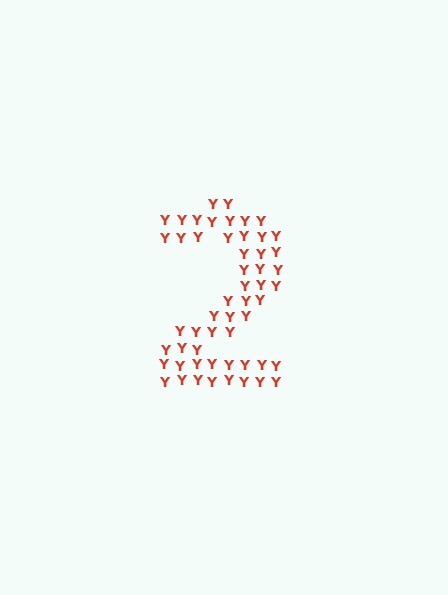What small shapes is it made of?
It is made of small letter Y's.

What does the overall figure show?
The overall figure shows the digit 2.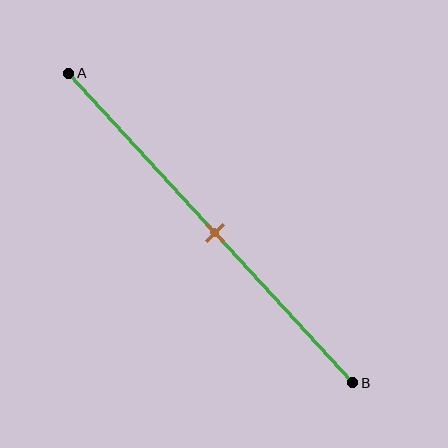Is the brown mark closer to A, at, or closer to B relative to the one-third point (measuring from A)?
The brown mark is closer to point B than the one-third point of segment AB.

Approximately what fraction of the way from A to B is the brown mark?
The brown mark is approximately 50% of the way from A to B.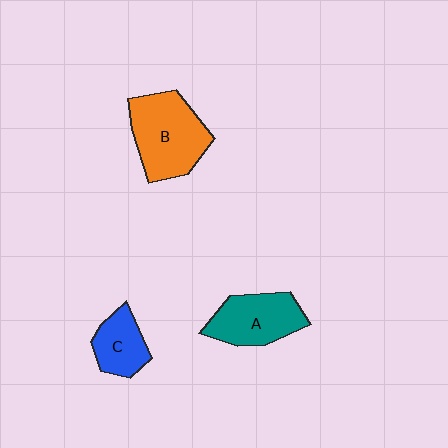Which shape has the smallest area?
Shape C (blue).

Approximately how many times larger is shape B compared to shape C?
Approximately 1.9 times.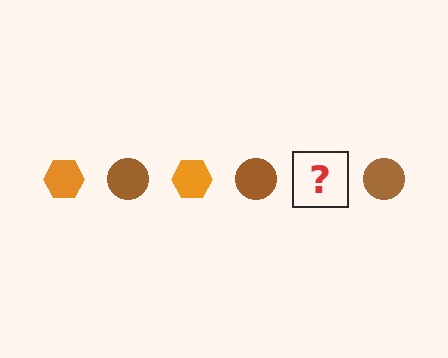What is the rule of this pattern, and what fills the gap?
The rule is that the pattern alternates between orange hexagon and brown circle. The gap should be filled with an orange hexagon.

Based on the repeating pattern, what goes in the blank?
The blank should be an orange hexagon.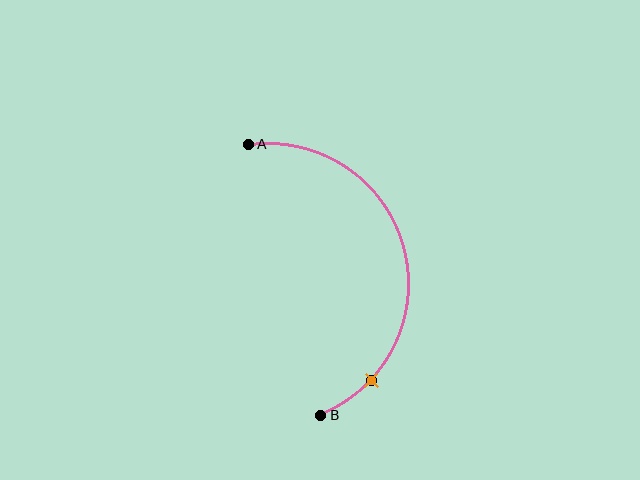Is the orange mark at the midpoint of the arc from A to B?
No. The orange mark lies on the arc but is closer to endpoint B. The arc midpoint would be at the point on the curve equidistant along the arc from both A and B.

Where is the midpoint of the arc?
The arc midpoint is the point on the curve farthest from the straight line joining A and B. It sits to the right of that line.